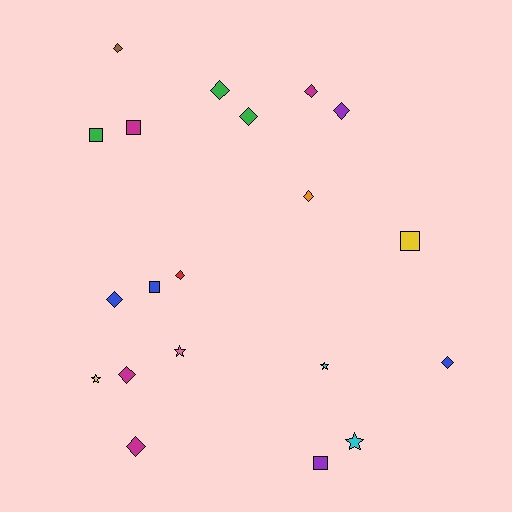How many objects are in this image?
There are 20 objects.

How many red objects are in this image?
There is 1 red object.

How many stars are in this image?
There are 4 stars.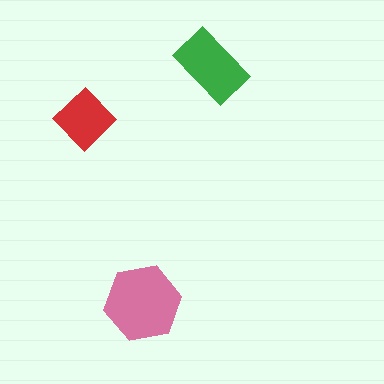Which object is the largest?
The pink hexagon.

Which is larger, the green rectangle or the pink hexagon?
The pink hexagon.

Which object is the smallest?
The red diamond.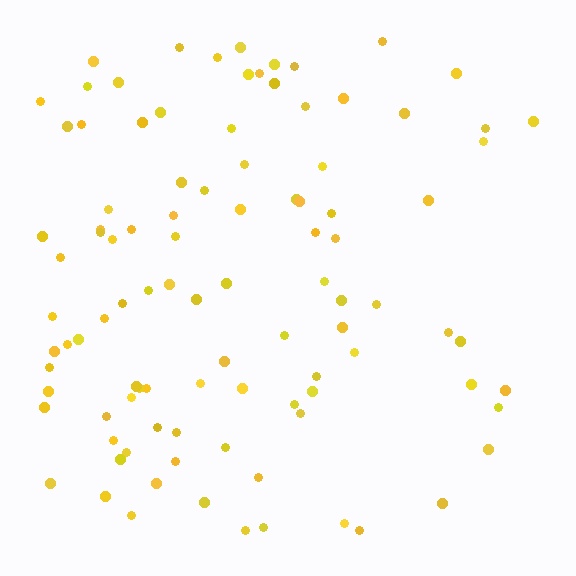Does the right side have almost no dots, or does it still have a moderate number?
Still a moderate number, just noticeably fewer than the left.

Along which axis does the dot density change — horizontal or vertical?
Horizontal.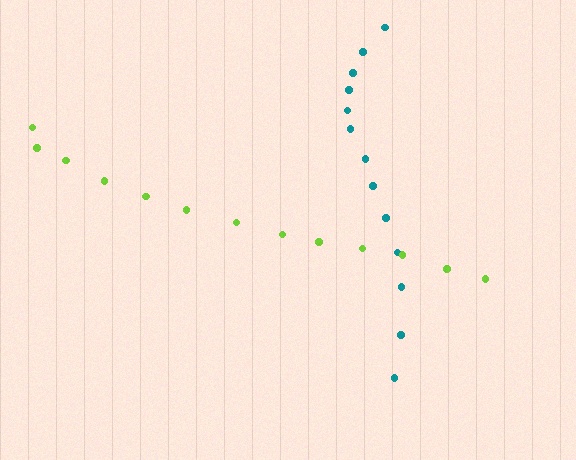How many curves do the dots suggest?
There are 2 distinct paths.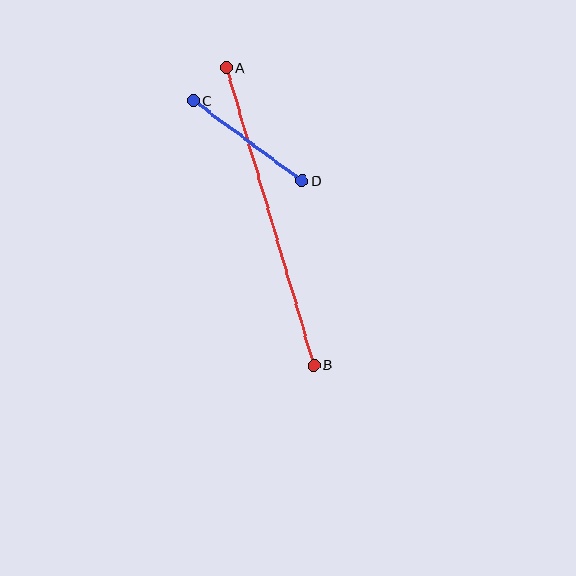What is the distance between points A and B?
The distance is approximately 310 pixels.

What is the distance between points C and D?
The distance is approximately 136 pixels.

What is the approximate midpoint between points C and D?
The midpoint is at approximately (248, 141) pixels.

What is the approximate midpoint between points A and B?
The midpoint is at approximately (270, 217) pixels.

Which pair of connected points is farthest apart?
Points A and B are farthest apart.